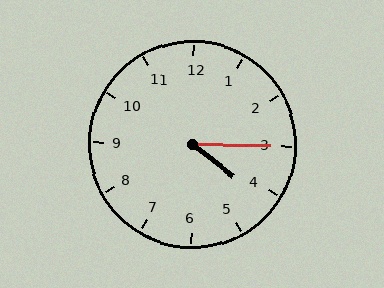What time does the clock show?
4:15.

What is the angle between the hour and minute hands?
Approximately 38 degrees.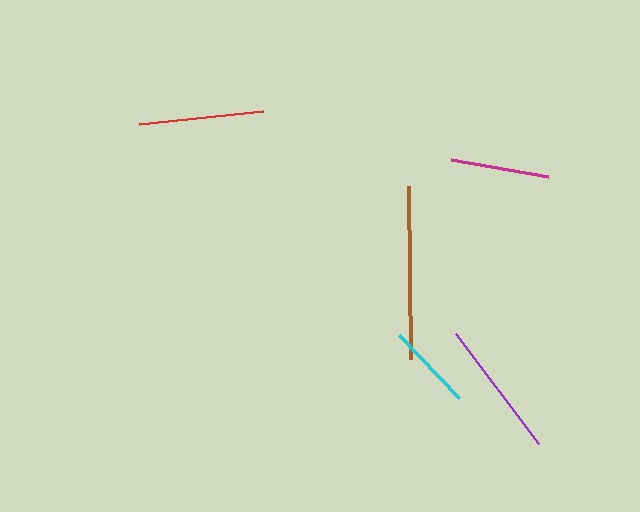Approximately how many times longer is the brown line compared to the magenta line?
The brown line is approximately 1.8 times the length of the magenta line.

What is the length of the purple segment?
The purple segment is approximately 137 pixels long.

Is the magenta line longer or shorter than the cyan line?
The magenta line is longer than the cyan line.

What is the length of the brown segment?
The brown segment is approximately 173 pixels long.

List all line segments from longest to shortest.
From longest to shortest: brown, purple, red, magenta, cyan.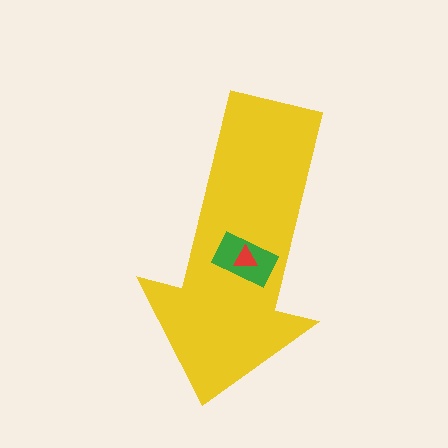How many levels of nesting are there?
3.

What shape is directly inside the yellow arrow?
The green rectangle.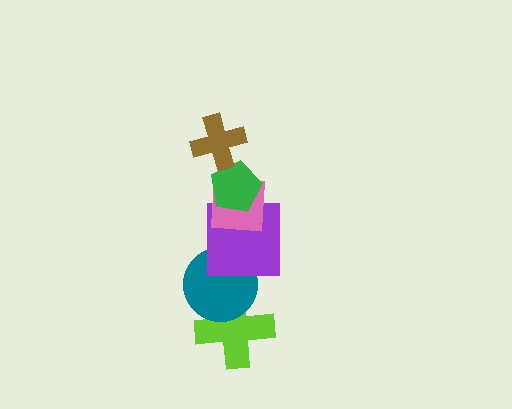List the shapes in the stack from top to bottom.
From top to bottom: the brown cross, the green pentagon, the pink square, the purple square, the teal circle, the lime cross.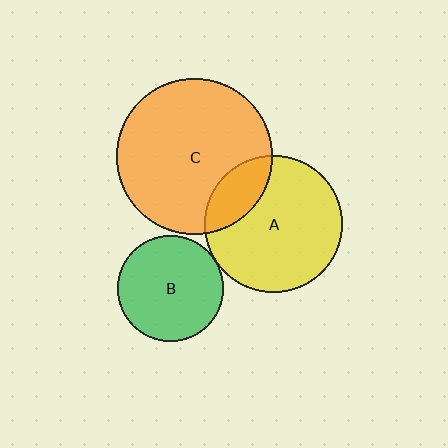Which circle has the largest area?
Circle C (orange).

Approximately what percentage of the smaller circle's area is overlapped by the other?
Approximately 5%.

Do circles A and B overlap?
Yes.